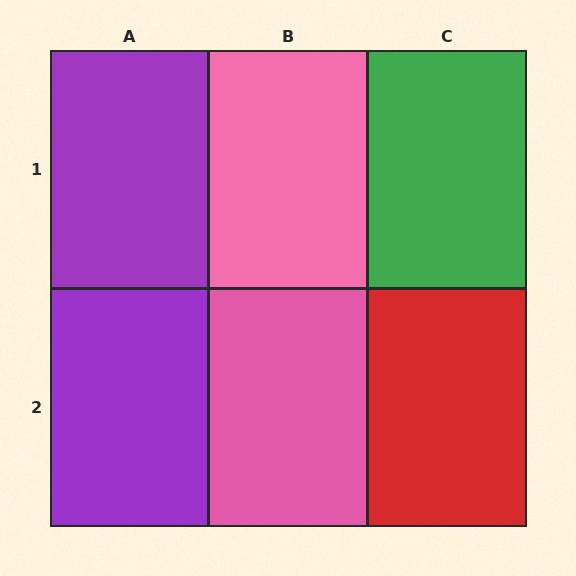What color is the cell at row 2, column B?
Pink.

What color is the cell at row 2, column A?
Purple.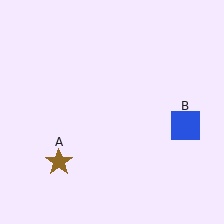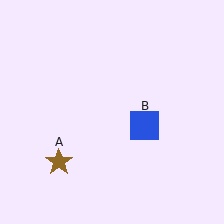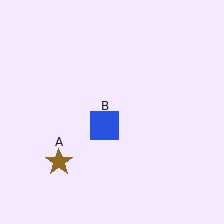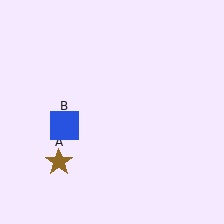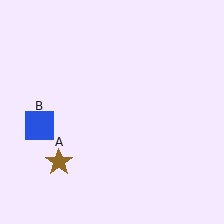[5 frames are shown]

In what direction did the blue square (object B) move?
The blue square (object B) moved left.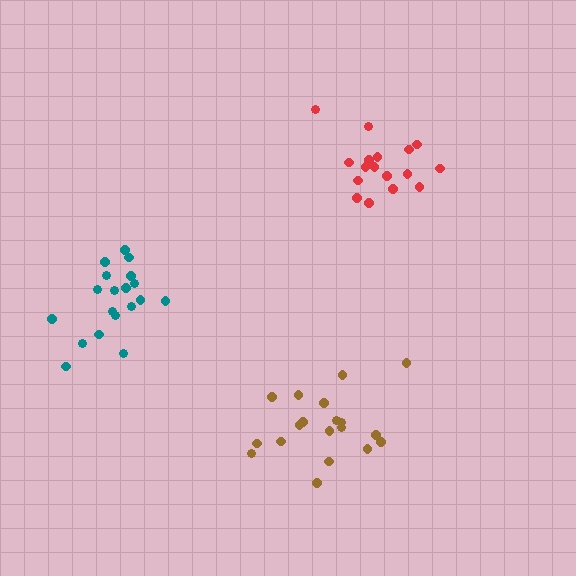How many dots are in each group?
Group 1: 18 dots, Group 2: 19 dots, Group 3: 19 dots (56 total).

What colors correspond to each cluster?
The clusters are colored: red, teal, brown.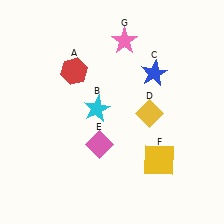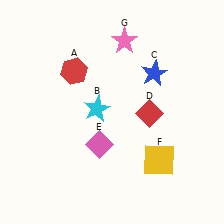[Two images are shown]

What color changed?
The diamond (D) changed from yellow in Image 1 to red in Image 2.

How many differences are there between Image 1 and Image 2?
There is 1 difference between the two images.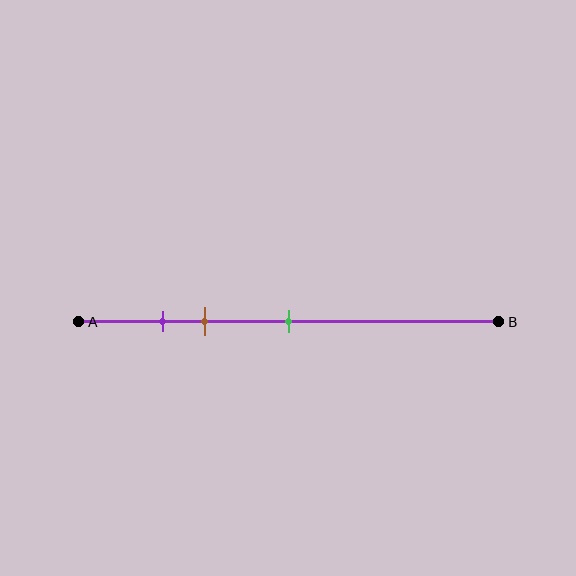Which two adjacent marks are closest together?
The purple and brown marks are the closest adjacent pair.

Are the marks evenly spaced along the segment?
No, the marks are not evenly spaced.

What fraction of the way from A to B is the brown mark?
The brown mark is approximately 30% (0.3) of the way from A to B.